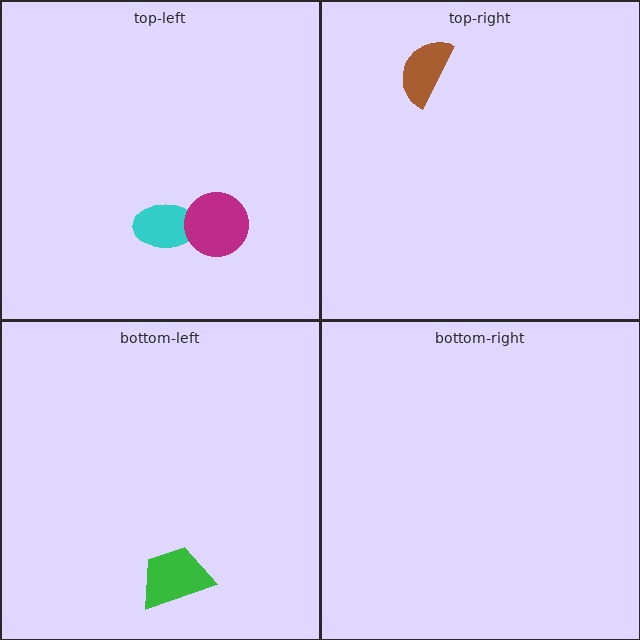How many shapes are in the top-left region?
2.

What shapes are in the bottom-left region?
The green trapezoid.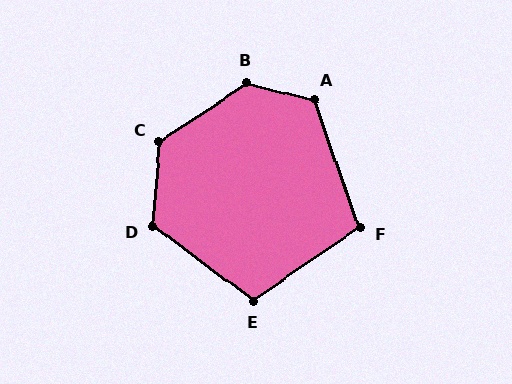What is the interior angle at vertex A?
Approximately 123 degrees (obtuse).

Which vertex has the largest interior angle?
B, at approximately 133 degrees.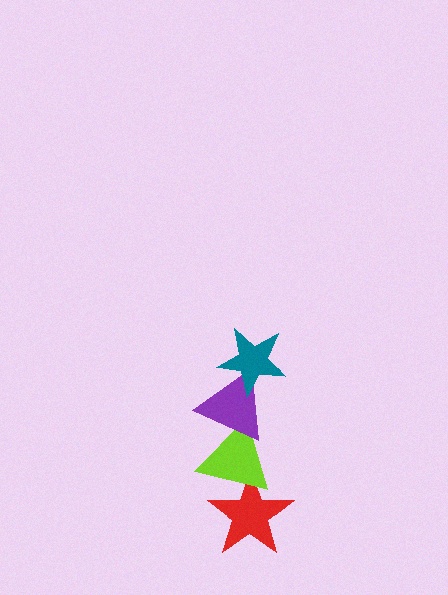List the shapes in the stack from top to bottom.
From top to bottom: the teal star, the purple triangle, the lime triangle, the red star.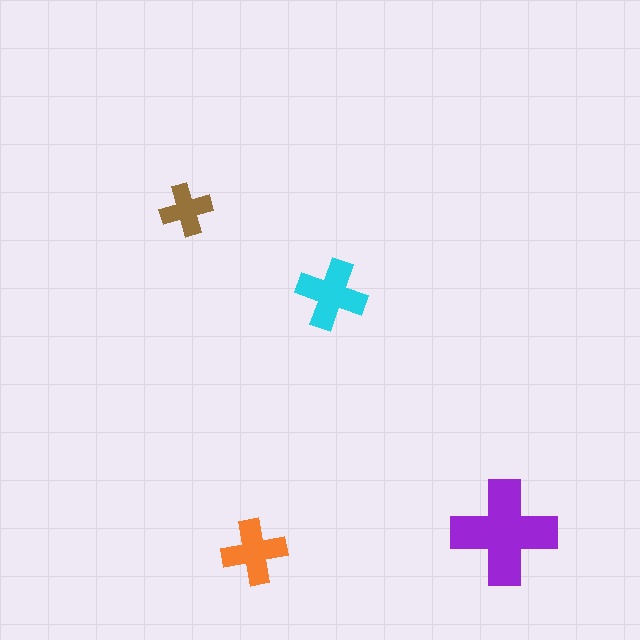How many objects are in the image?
There are 4 objects in the image.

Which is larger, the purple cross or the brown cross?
The purple one.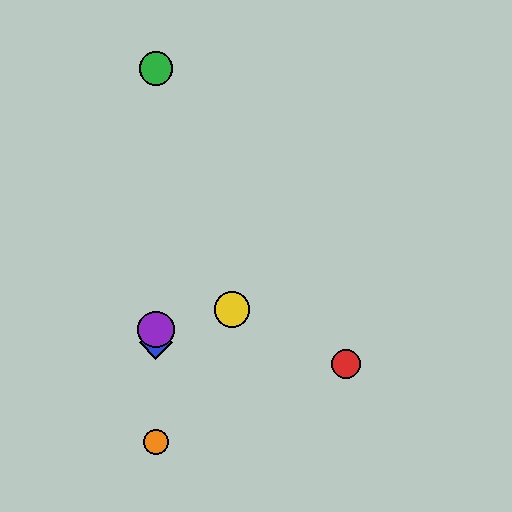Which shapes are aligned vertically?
The blue diamond, the green circle, the purple circle, the orange circle are aligned vertically.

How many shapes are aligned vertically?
4 shapes (the blue diamond, the green circle, the purple circle, the orange circle) are aligned vertically.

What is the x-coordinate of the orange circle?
The orange circle is at x≈156.